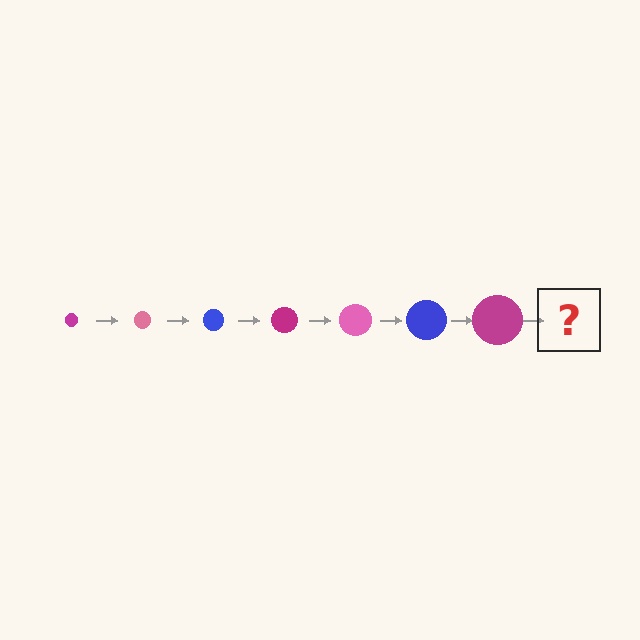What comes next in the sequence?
The next element should be a pink circle, larger than the previous one.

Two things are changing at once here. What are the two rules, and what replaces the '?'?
The two rules are that the circle grows larger each step and the color cycles through magenta, pink, and blue. The '?' should be a pink circle, larger than the previous one.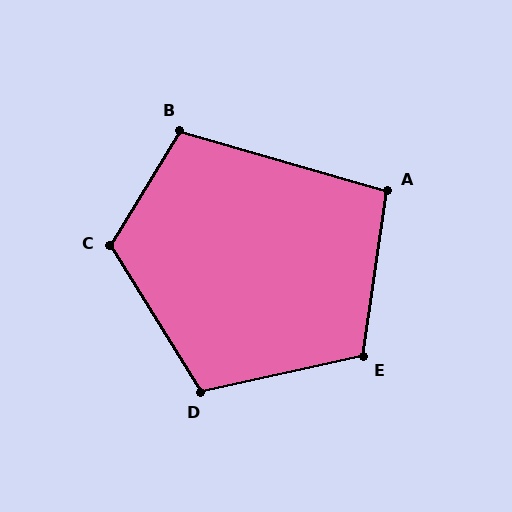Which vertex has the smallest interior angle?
A, at approximately 98 degrees.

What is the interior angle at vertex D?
Approximately 109 degrees (obtuse).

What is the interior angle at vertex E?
Approximately 111 degrees (obtuse).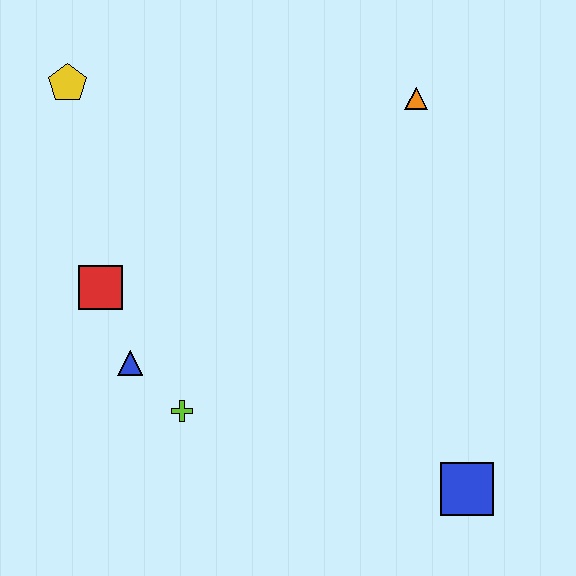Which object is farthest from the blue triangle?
The orange triangle is farthest from the blue triangle.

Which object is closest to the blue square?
The lime cross is closest to the blue square.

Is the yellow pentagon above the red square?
Yes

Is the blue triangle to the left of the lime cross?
Yes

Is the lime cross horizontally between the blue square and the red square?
Yes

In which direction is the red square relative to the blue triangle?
The red square is above the blue triangle.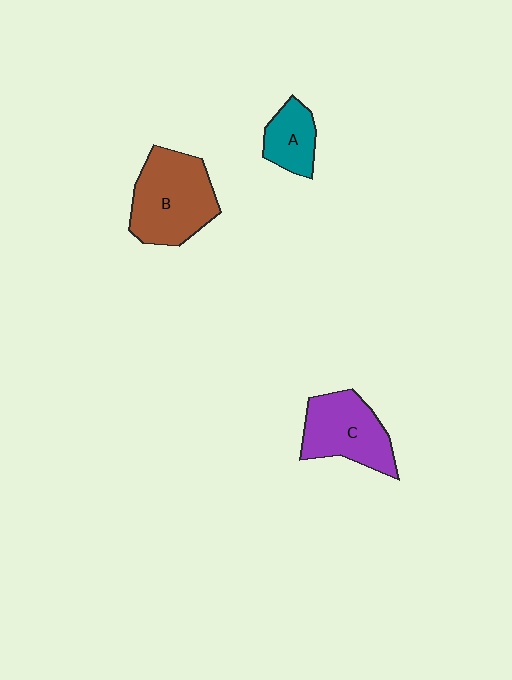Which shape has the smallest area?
Shape A (teal).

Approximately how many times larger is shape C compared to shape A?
Approximately 1.7 times.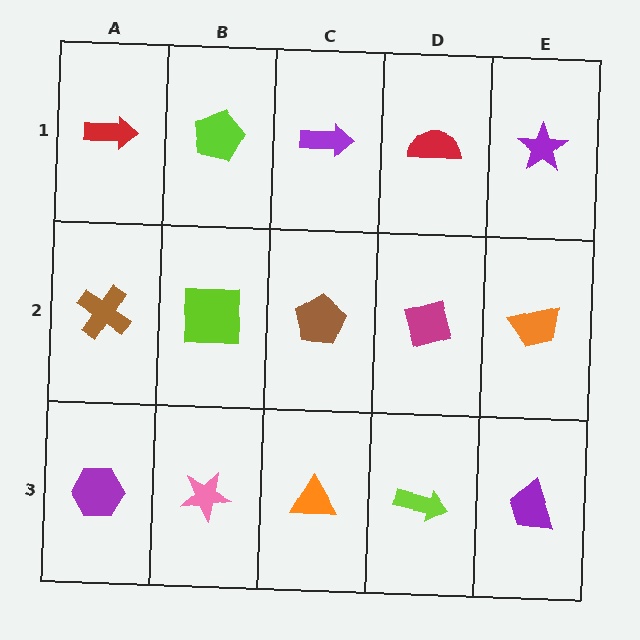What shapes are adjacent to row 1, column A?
A brown cross (row 2, column A), a lime pentagon (row 1, column B).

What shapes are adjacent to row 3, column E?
An orange trapezoid (row 2, column E), a lime arrow (row 3, column D).